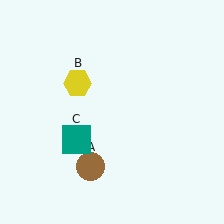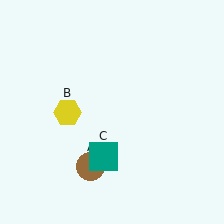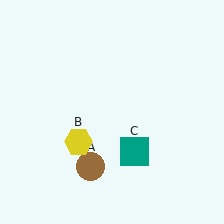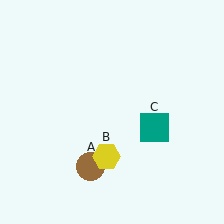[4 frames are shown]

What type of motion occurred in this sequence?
The yellow hexagon (object B), teal square (object C) rotated counterclockwise around the center of the scene.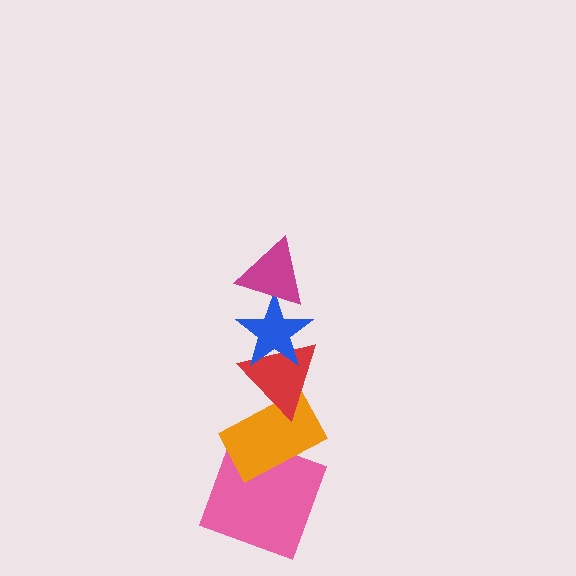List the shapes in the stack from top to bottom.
From top to bottom: the magenta triangle, the blue star, the red triangle, the orange rectangle, the pink square.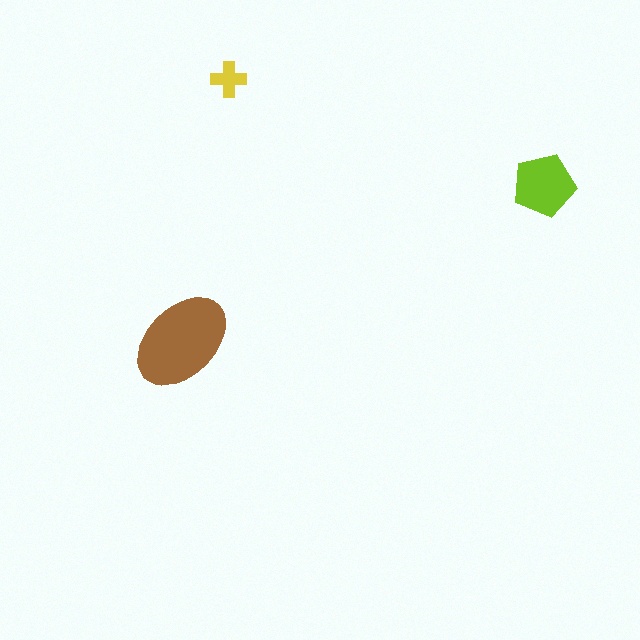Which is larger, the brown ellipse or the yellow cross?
The brown ellipse.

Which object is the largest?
The brown ellipse.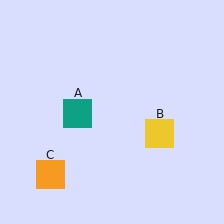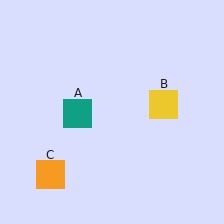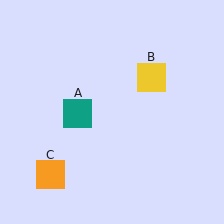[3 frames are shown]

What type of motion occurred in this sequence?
The yellow square (object B) rotated counterclockwise around the center of the scene.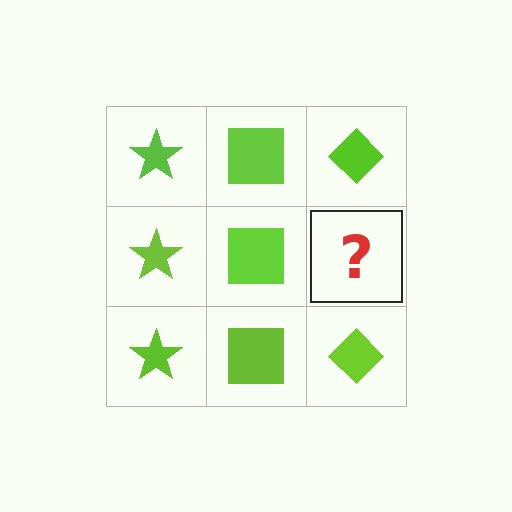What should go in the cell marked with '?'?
The missing cell should contain a lime diamond.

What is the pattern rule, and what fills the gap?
The rule is that each column has a consistent shape. The gap should be filled with a lime diamond.